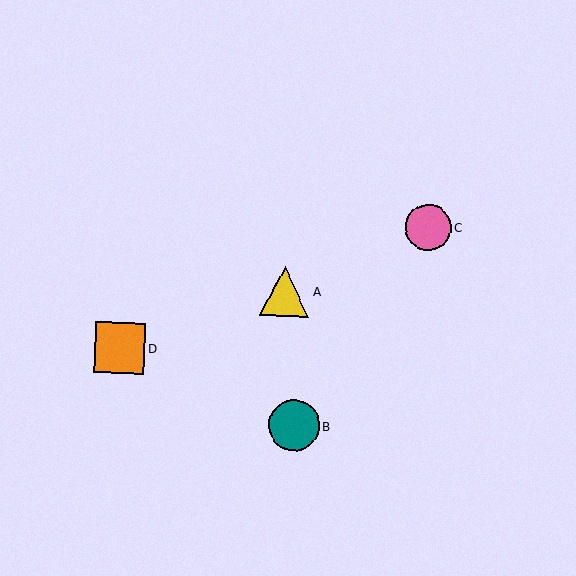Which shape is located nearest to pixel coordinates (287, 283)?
The yellow triangle (labeled A) at (285, 291) is nearest to that location.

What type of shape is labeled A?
Shape A is a yellow triangle.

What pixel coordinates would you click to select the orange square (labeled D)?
Click at (120, 348) to select the orange square D.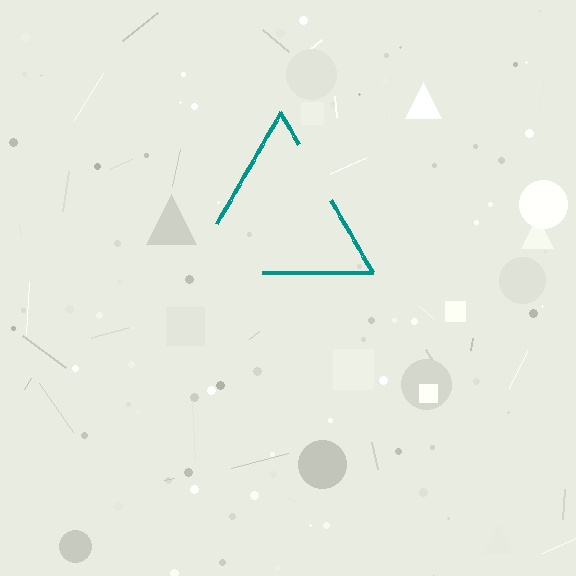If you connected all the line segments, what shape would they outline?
They would outline a triangle.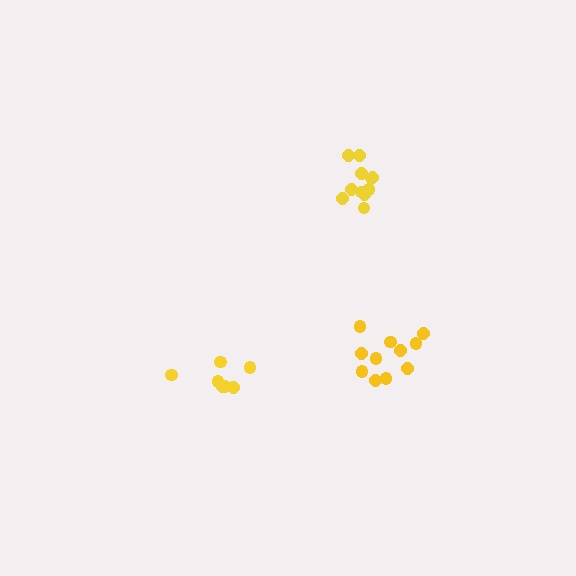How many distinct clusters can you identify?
There are 3 distinct clusters.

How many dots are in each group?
Group 1: 11 dots, Group 2: 7 dots, Group 3: 11 dots (29 total).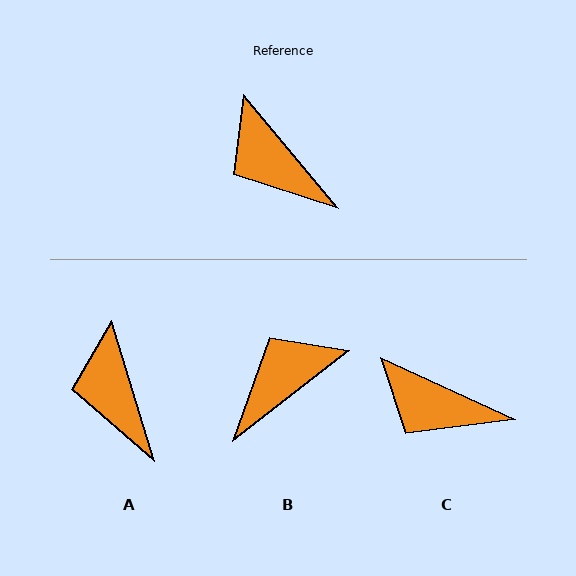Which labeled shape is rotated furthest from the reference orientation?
B, about 92 degrees away.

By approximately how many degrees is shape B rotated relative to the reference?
Approximately 92 degrees clockwise.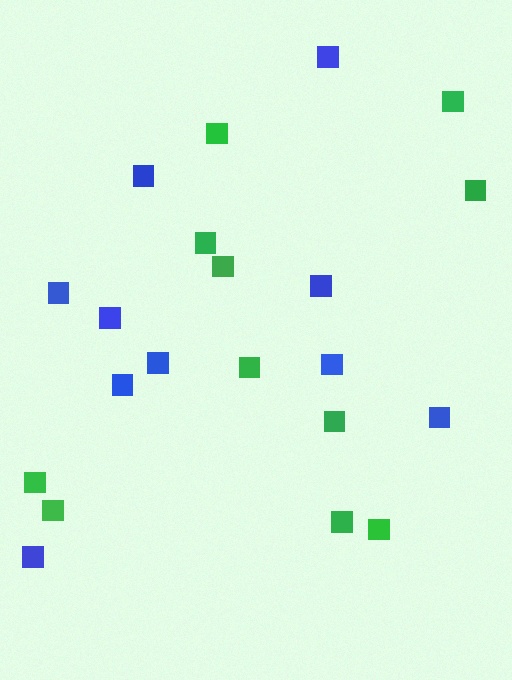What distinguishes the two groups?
There are 2 groups: one group of green squares (11) and one group of blue squares (10).